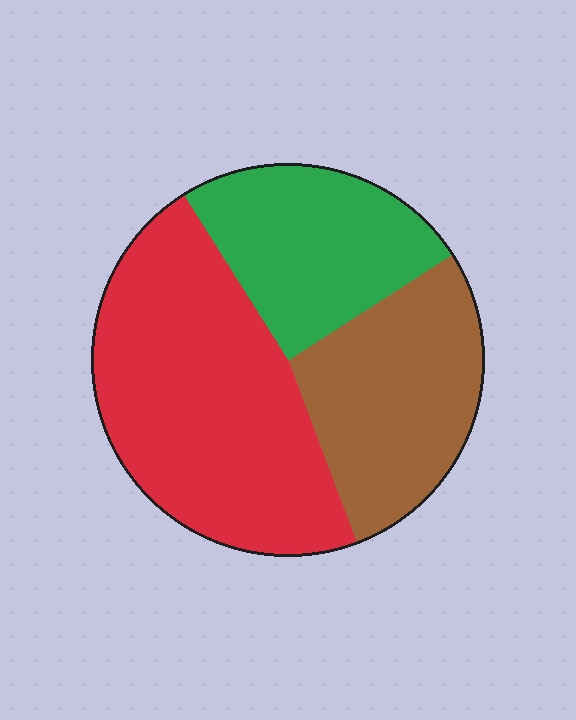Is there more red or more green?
Red.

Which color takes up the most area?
Red, at roughly 45%.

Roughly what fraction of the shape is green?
Green covers roughly 25% of the shape.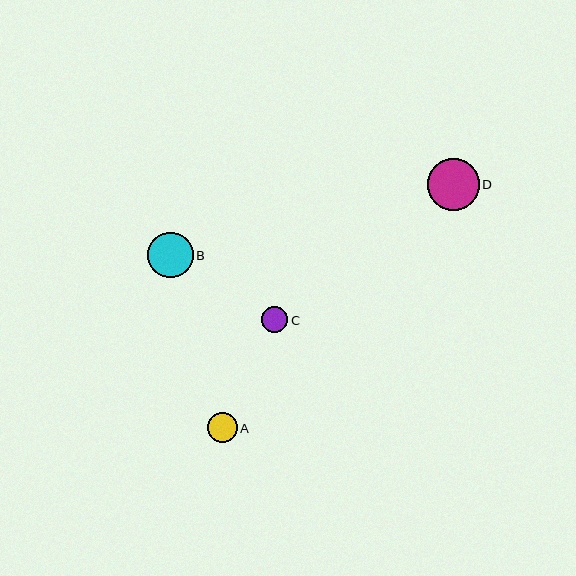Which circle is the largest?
Circle D is the largest with a size of approximately 52 pixels.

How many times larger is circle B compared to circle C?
Circle B is approximately 1.8 times the size of circle C.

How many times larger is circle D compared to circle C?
Circle D is approximately 2.0 times the size of circle C.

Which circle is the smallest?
Circle C is the smallest with a size of approximately 26 pixels.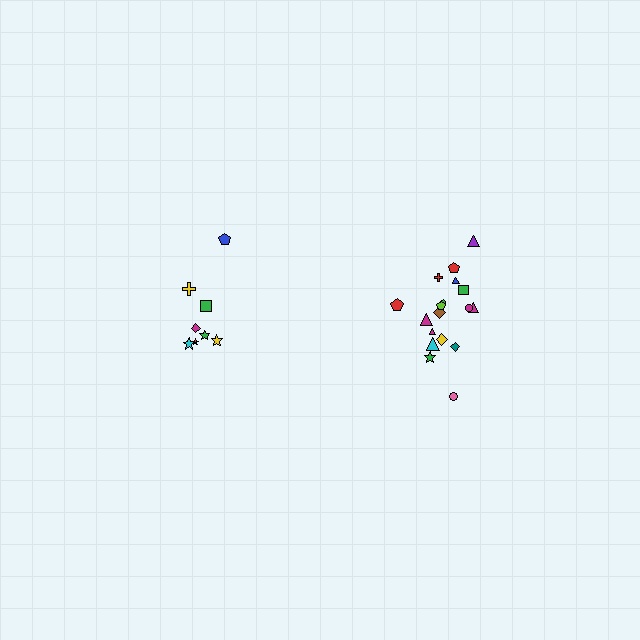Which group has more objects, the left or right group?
The right group.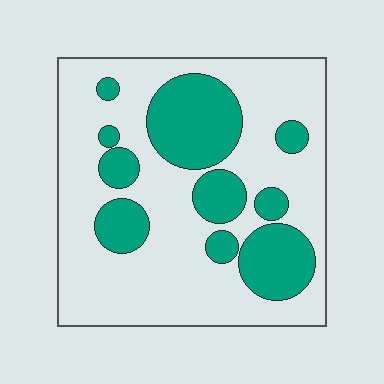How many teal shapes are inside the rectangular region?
10.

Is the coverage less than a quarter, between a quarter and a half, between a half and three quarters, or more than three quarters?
Between a quarter and a half.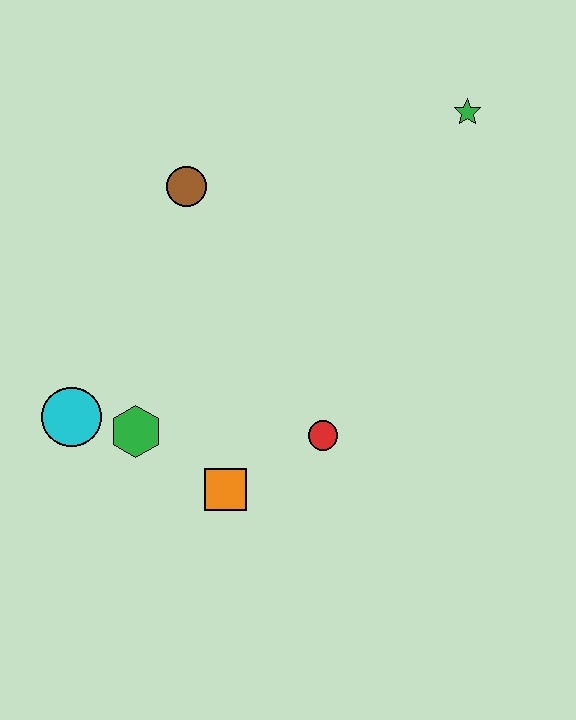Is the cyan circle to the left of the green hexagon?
Yes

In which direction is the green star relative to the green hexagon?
The green star is to the right of the green hexagon.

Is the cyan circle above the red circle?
Yes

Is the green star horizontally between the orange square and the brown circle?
No